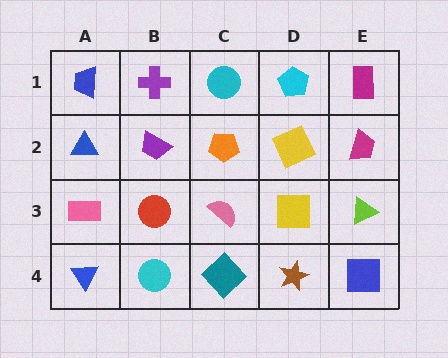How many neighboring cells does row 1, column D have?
3.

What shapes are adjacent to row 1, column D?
A yellow square (row 2, column D), a cyan circle (row 1, column C), a magenta rectangle (row 1, column E).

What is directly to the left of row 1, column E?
A cyan pentagon.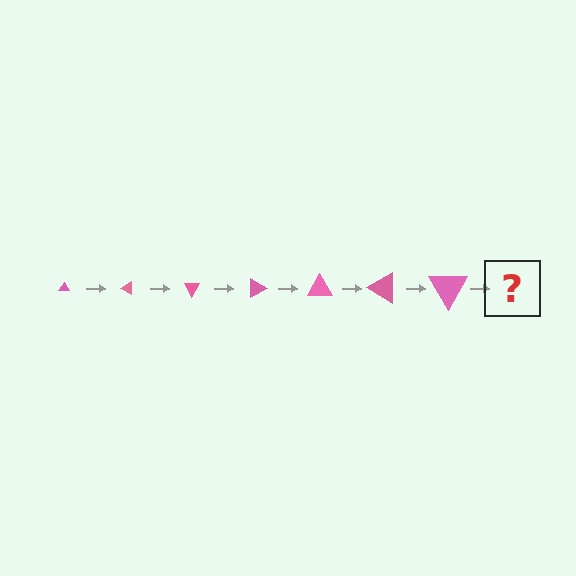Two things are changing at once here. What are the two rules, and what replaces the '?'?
The two rules are that the triangle grows larger each step and it rotates 30 degrees each step. The '?' should be a triangle, larger than the previous one and rotated 210 degrees from the start.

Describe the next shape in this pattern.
It should be a triangle, larger than the previous one and rotated 210 degrees from the start.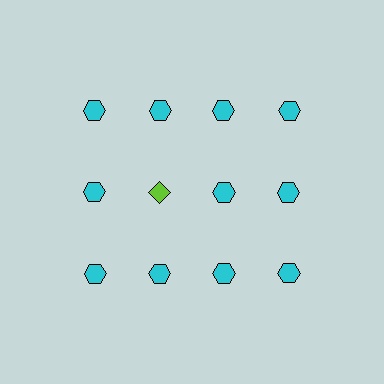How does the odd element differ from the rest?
It differs in both color (lime instead of cyan) and shape (diamond instead of hexagon).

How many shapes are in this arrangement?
There are 12 shapes arranged in a grid pattern.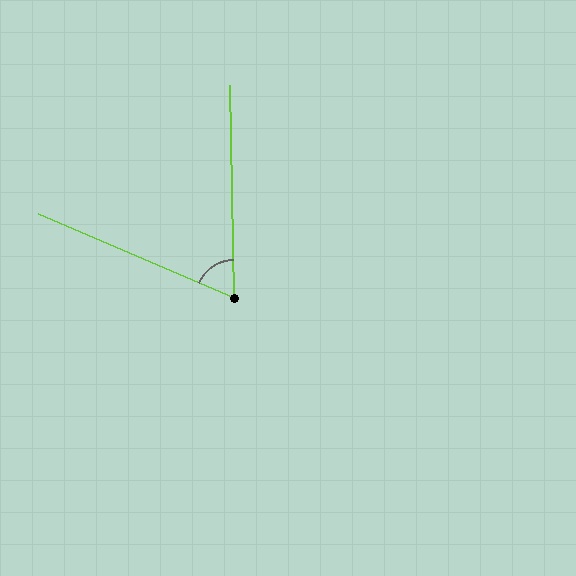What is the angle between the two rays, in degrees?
Approximately 66 degrees.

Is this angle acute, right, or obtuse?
It is acute.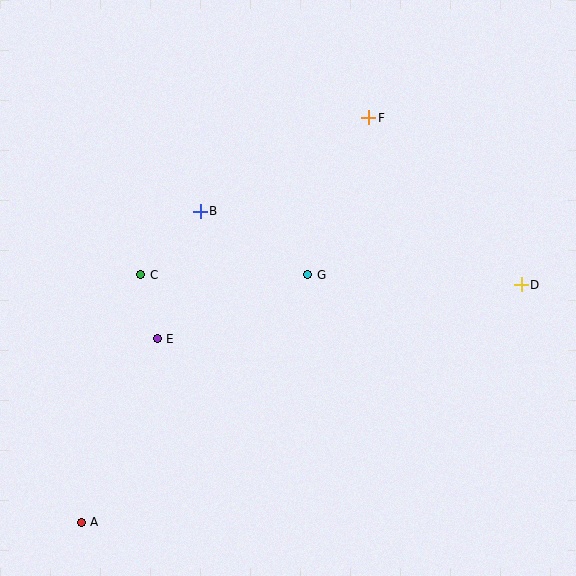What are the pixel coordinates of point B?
Point B is at (200, 211).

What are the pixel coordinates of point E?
Point E is at (157, 339).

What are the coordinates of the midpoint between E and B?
The midpoint between E and B is at (179, 275).